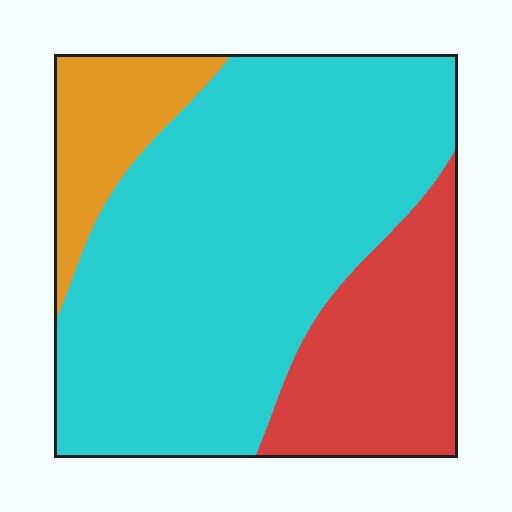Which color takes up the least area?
Orange, at roughly 10%.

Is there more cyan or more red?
Cyan.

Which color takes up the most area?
Cyan, at roughly 65%.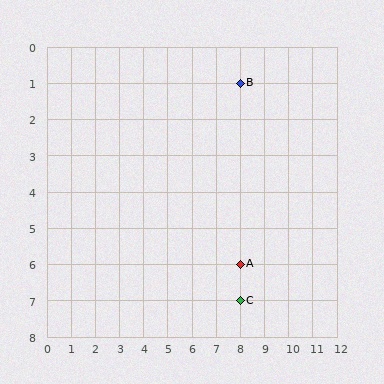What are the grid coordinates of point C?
Point C is at grid coordinates (8, 7).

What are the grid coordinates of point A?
Point A is at grid coordinates (8, 6).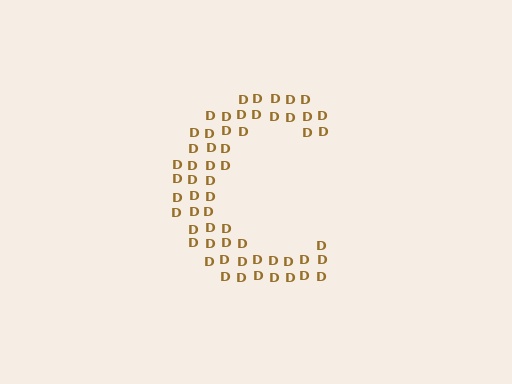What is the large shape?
The large shape is the letter C.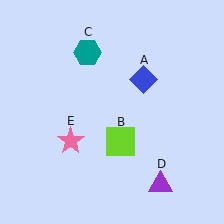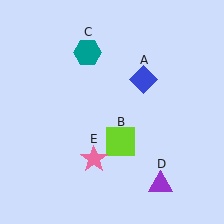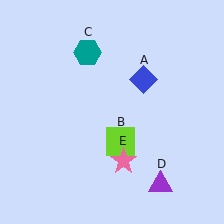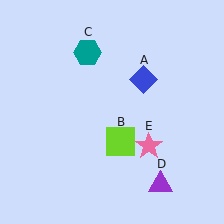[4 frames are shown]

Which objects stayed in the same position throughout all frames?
Blue diamond (object A) and lime square (object B) and teal hexagon (object C) and purple triangle (object D) remained stationary.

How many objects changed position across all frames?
1 object changed position: pink star (object E).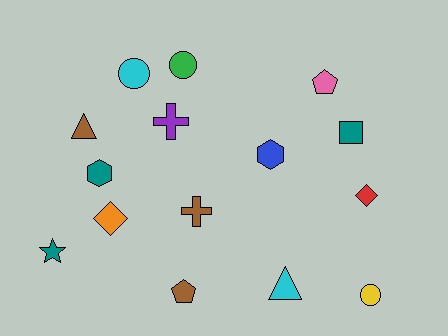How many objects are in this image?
There are 15 objects.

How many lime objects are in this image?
There are no lime objects.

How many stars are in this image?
There is 1 star.